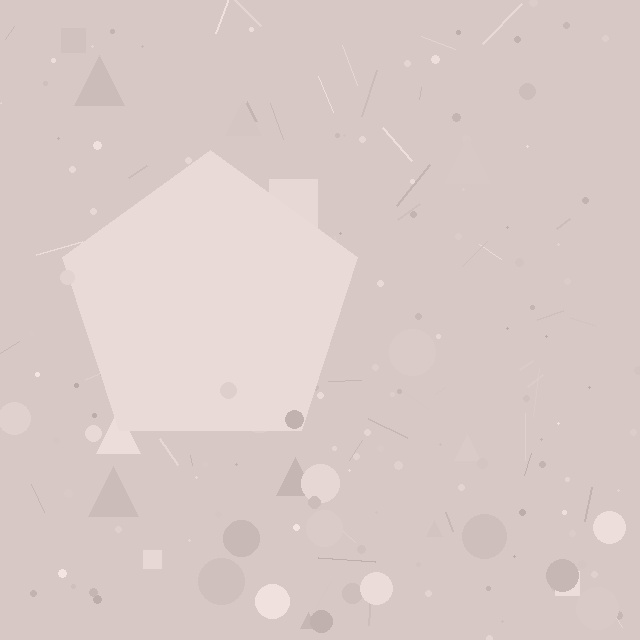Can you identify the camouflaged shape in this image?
The camouflaged shape is a pentagon.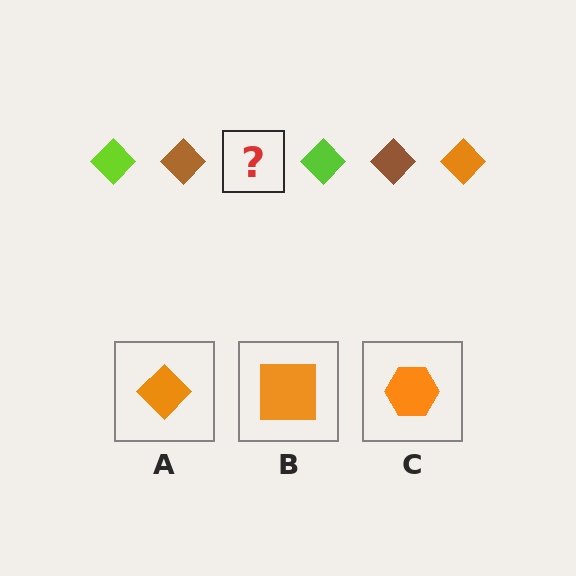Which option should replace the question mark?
Option A.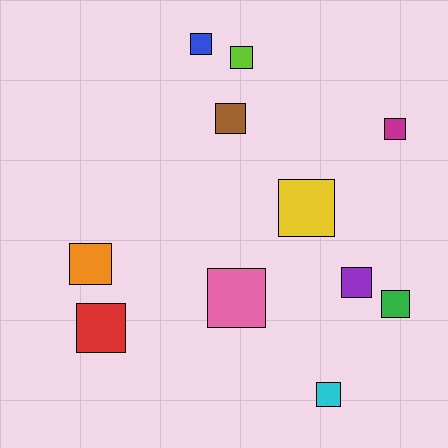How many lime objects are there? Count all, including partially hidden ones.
There is 1 lime object.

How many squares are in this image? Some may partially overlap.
There are 11 squares.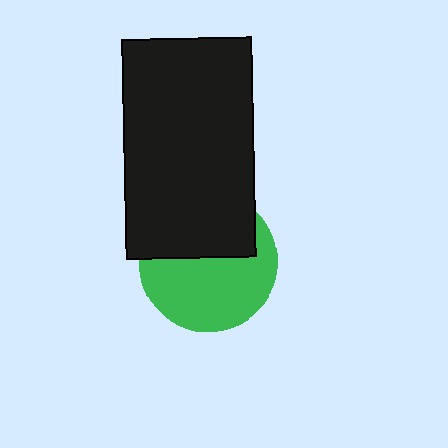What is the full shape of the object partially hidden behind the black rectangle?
The partially hidden object is a green circle.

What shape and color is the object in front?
The object in front is a black rectangle.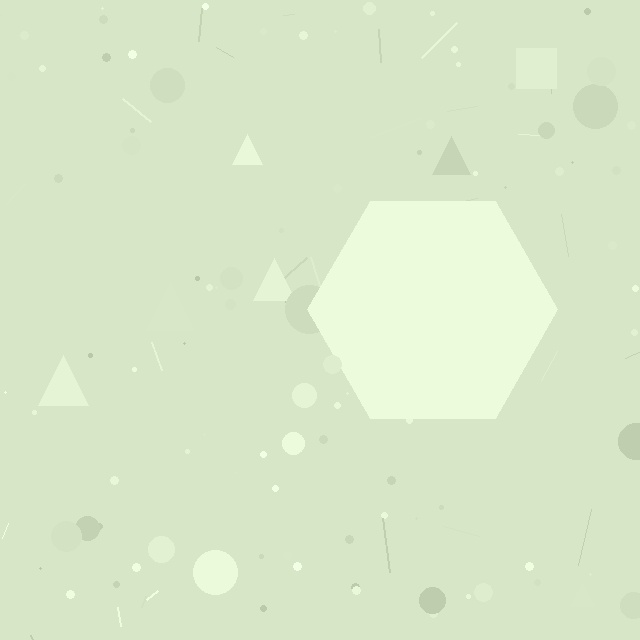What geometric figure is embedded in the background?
A hexagon is embedded in the background.